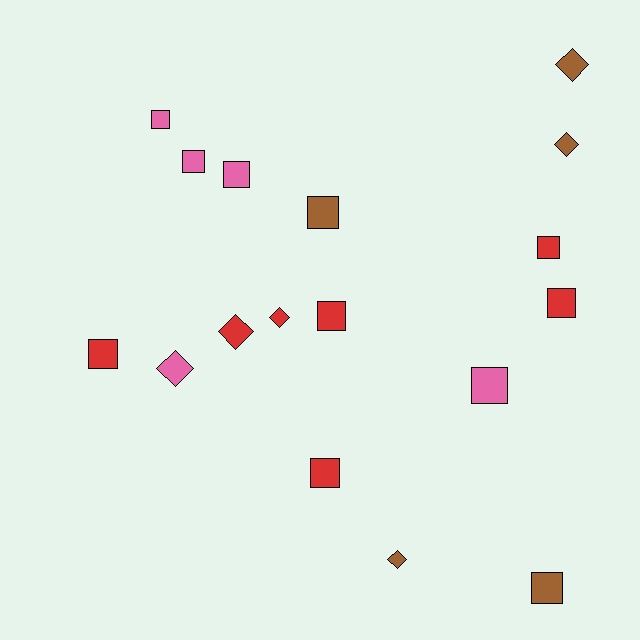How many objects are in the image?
There are 17 objects.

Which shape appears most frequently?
Square, with 11 objects.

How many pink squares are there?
There are 4 pink squares.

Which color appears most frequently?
Red, with 7 objects.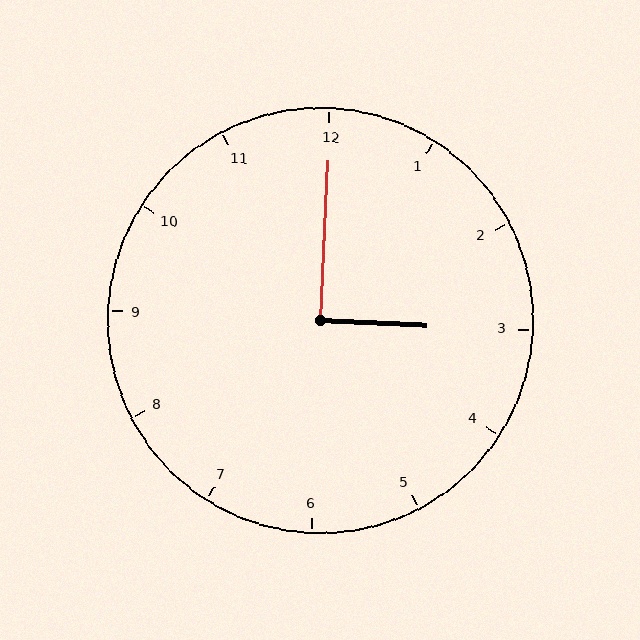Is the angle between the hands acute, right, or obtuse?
It is right.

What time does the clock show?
3:00.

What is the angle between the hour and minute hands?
Approximately 90 degrees.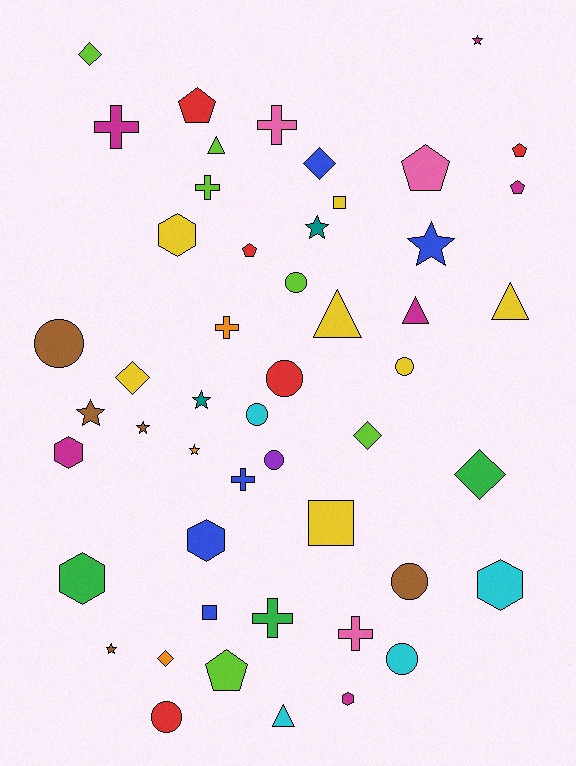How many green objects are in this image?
There are 3 green objects.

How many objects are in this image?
There are 50 objects.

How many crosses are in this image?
There are 7 crosses.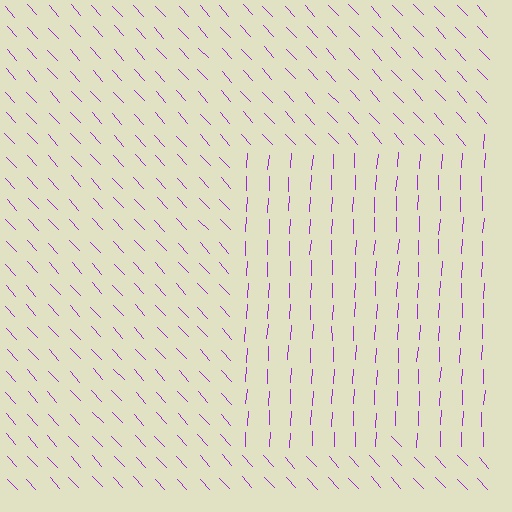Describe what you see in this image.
The image is filled with small purple line segments. A rectangle region in the image has lines oriented differently from the surrounding lines, creating a visible texture boundary.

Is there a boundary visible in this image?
Yes, there is a texture boundary formed by a change in line orientation.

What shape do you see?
I see a rectangle.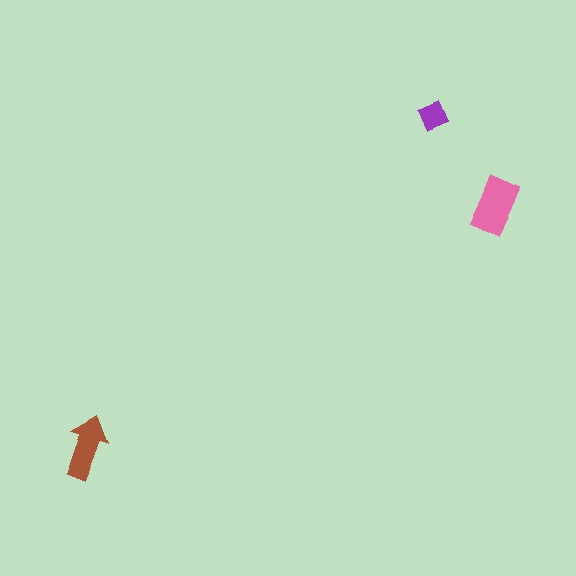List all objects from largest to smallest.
The pink rectangle, the brown arrow, the purple diamond.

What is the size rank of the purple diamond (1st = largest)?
3rd.